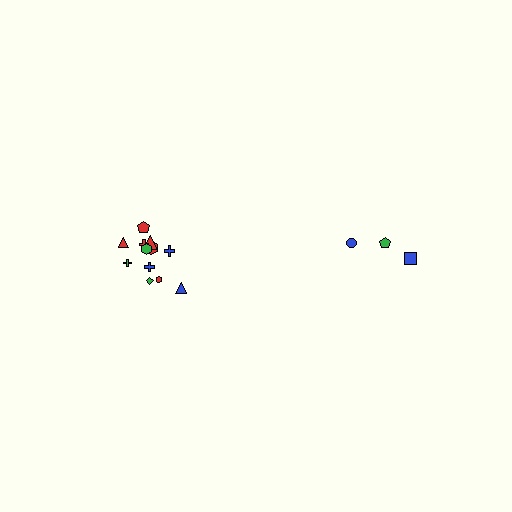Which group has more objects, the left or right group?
The left group.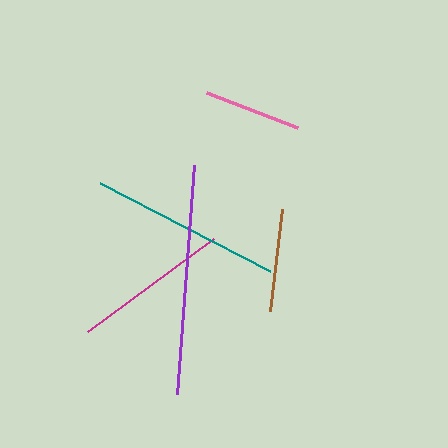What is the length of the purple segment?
The purple segment is approximately 230 pixels long.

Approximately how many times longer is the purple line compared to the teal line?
The purple line is approximately 1.2 times the length of the teal line.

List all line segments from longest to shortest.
From longest to shortest: purple, teal, magenta, brown, pink.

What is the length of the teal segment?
The teal segment is approximately 191 pixels long.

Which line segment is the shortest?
The pink line is the shortest at approximately 98 pixels.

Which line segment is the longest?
The purple line is the longest at approximately 230 pixels.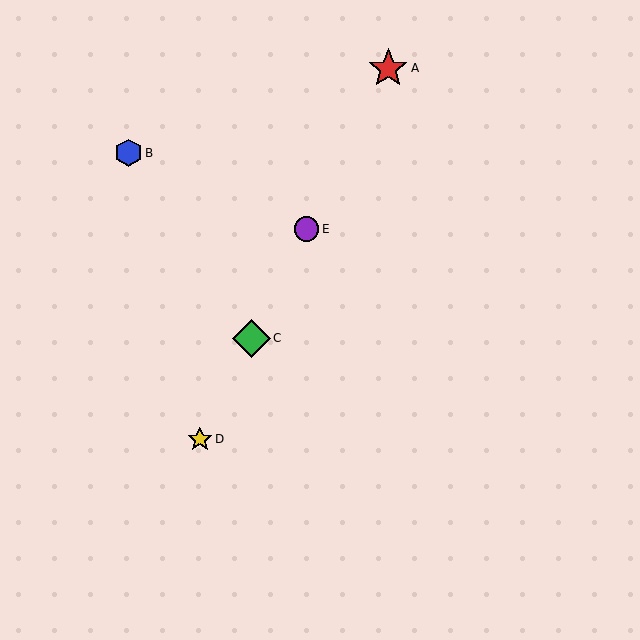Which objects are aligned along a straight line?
Objects A, C, D, E are aligned along a straight line.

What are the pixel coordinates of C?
Object C is at (251, 338).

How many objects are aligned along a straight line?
4 objects (A, C, D, E) are aligned along a straight line.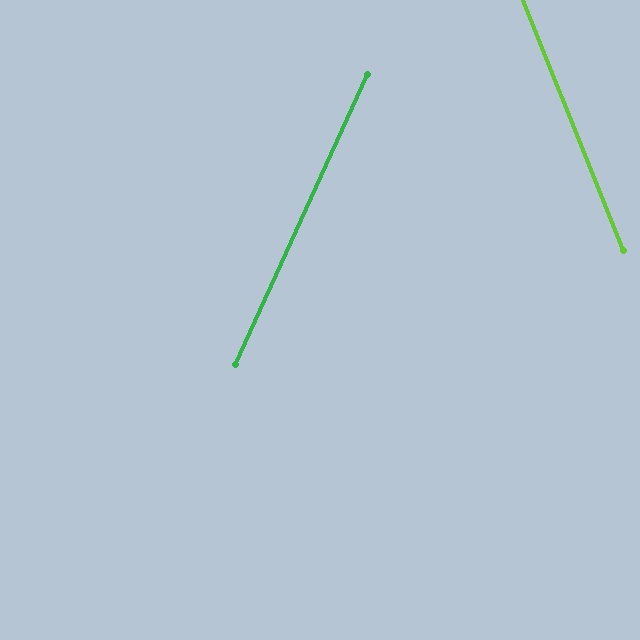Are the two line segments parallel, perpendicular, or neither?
Neither parallel nor perpendicular — they differ by about 46°.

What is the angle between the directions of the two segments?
Approximately 46 degrees.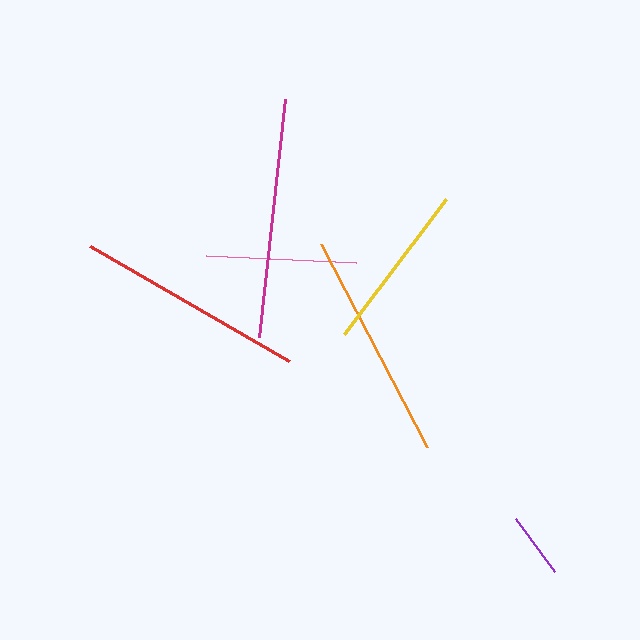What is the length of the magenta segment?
The magenta segment is approximately 239 pixels long.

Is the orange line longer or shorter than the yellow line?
The orange line is longer than the yellow line.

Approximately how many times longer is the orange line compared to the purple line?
The orange line is approximately 3.5 times the length of the purple line.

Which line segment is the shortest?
The purple line is the shortest at approximately 66 pixels.